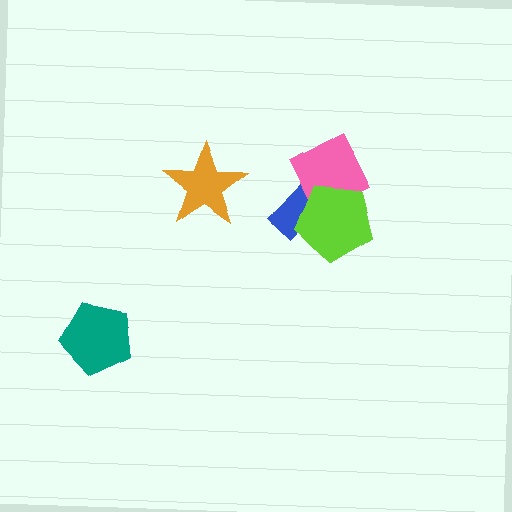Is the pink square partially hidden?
Yes, it is partially covered by another shape.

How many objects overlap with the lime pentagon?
2 objects overlap with the lime pentagon.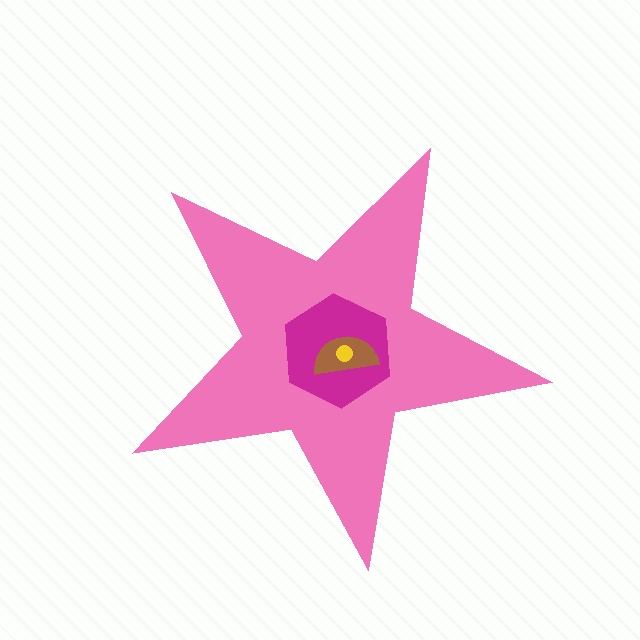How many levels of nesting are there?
4.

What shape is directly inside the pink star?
The magenta hexagon.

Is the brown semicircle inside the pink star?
Yes.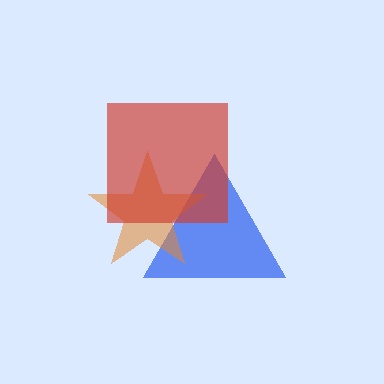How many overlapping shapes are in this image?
There are 3 overlapping shapes in the image.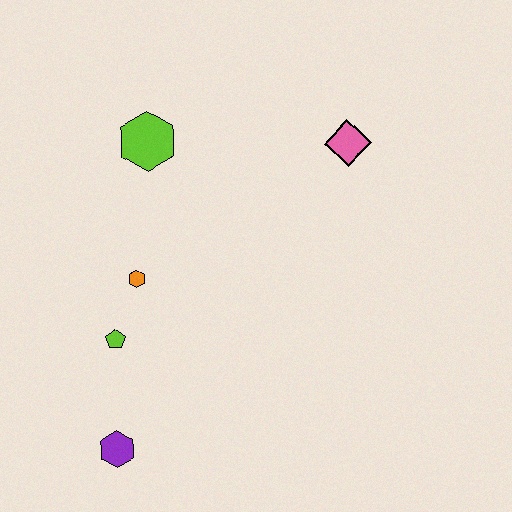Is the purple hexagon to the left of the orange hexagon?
Yes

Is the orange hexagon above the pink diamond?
No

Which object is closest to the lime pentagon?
The orange hexagon is closest to the lime pentagon.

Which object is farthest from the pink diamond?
The purple hexagon is farthest from the pink diamond.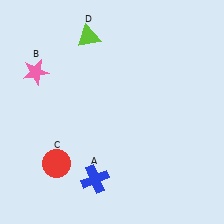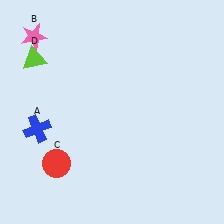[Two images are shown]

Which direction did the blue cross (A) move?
The blue cross (A) moved left.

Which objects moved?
The objects that moved are: the blue cross (A), the pink star (B), the lime triangle (D).